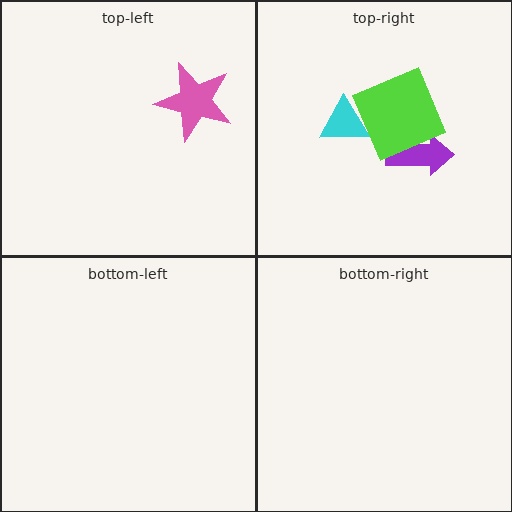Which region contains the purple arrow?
The top-right region.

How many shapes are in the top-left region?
1.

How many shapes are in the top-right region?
3.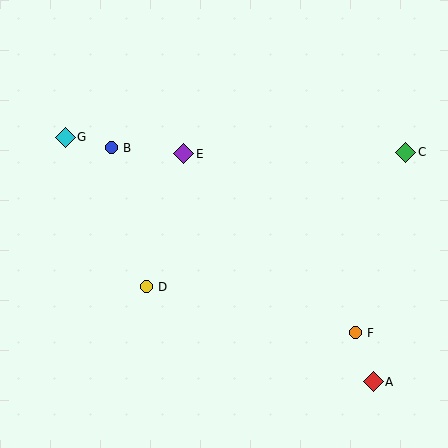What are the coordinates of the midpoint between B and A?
The midpoint between B and A is at (242, 265).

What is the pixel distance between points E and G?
The distance between E and G is 120 pixels.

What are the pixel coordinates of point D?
Point D is at (146, 287).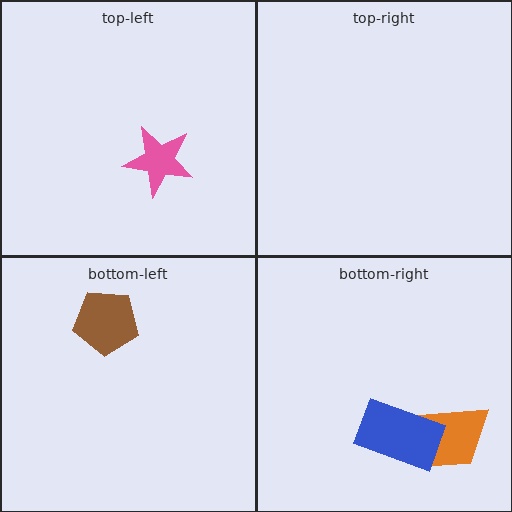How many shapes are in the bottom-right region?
2.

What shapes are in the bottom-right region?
The orange trapezoid, the blue rectangle.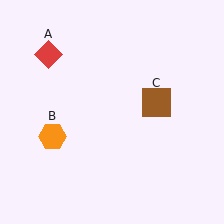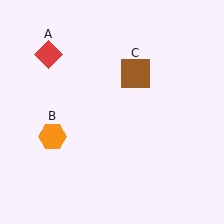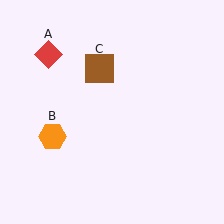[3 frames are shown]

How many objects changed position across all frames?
1 object changed position: brown square (object C).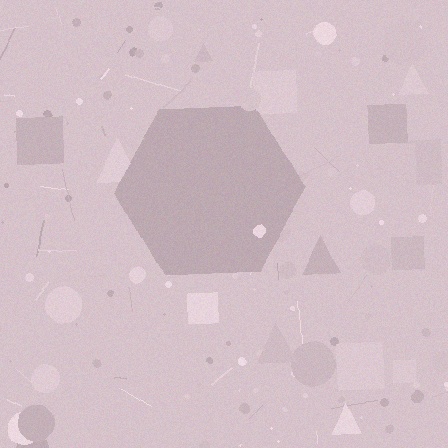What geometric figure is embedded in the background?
A hexagon is embedded in the background.